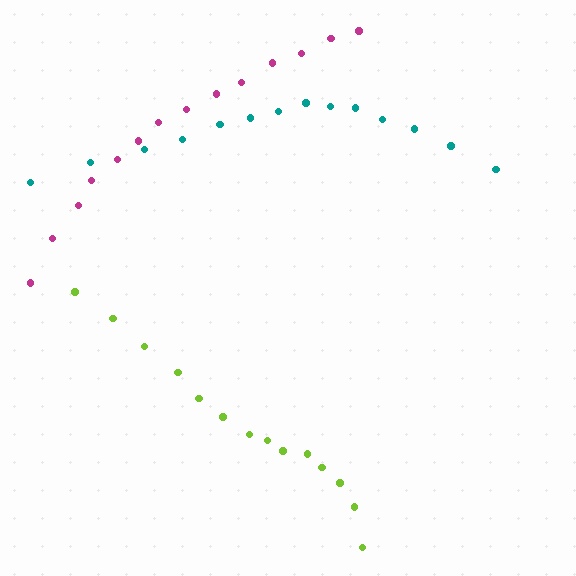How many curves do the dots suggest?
There are 3 distinct paths.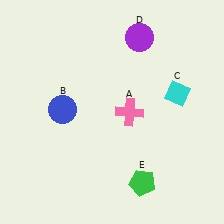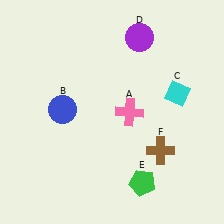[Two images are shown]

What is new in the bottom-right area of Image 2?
A brown cross (F) was added in the bottom-right area of Image 2.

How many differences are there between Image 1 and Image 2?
There is 1 difference between the two images.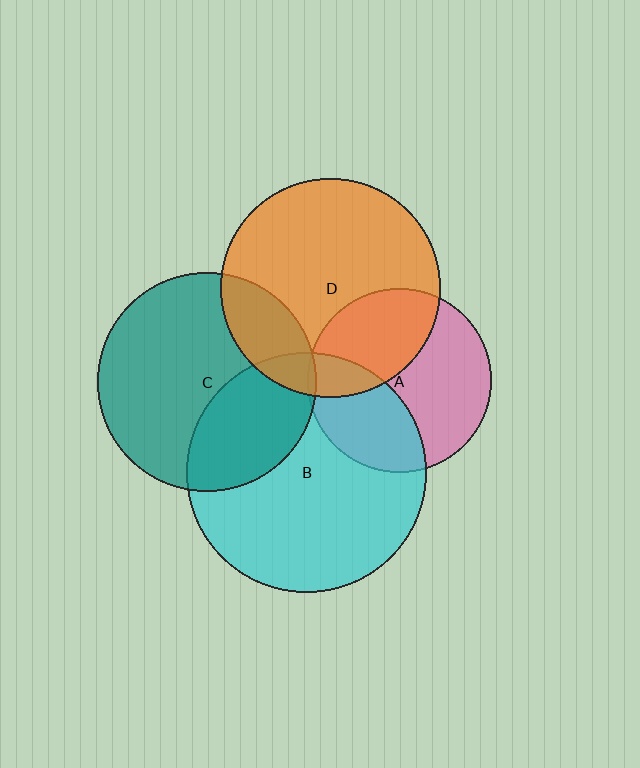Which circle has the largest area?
Circle B (cyan).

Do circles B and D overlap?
Yes.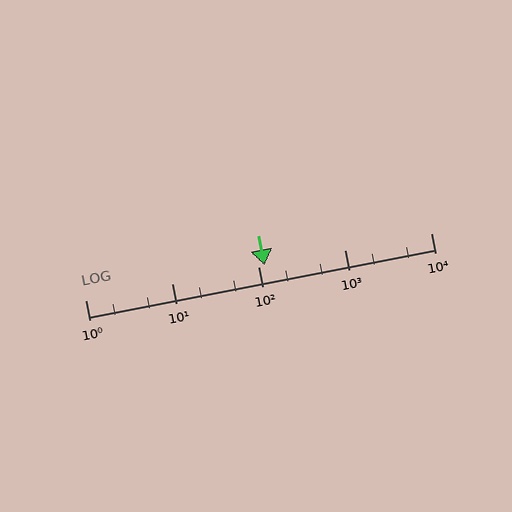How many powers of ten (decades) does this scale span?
The scale spans 4 decades, from 1 to 10000.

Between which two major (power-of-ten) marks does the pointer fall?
The pointer is between 100 and 1000.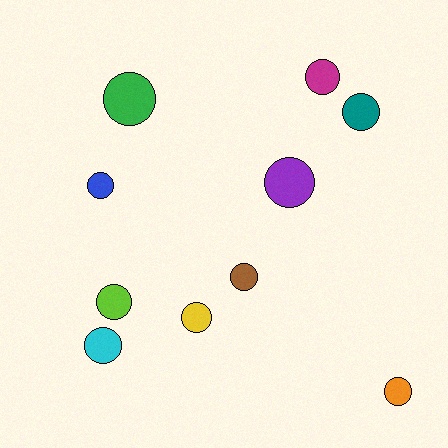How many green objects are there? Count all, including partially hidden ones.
There is 1 green object.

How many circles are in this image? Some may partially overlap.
There are 10 circles.